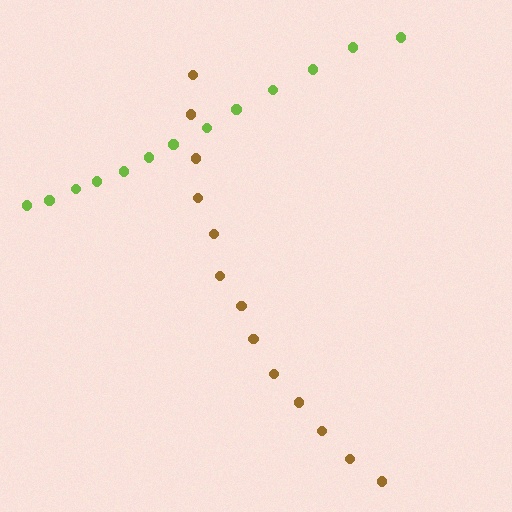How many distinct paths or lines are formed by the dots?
There are 2 distinct paths.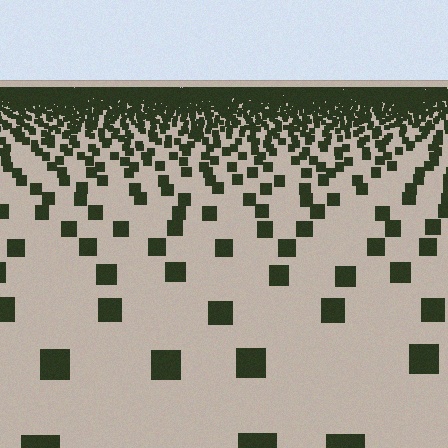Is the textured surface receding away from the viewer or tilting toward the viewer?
The surface is receding away from the viewer. Texture elements get smaller and denser toward the top.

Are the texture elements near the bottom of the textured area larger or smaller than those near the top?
Larger. Near the bottom, elements are closer to the viewer and appear at a bigger on-screen size.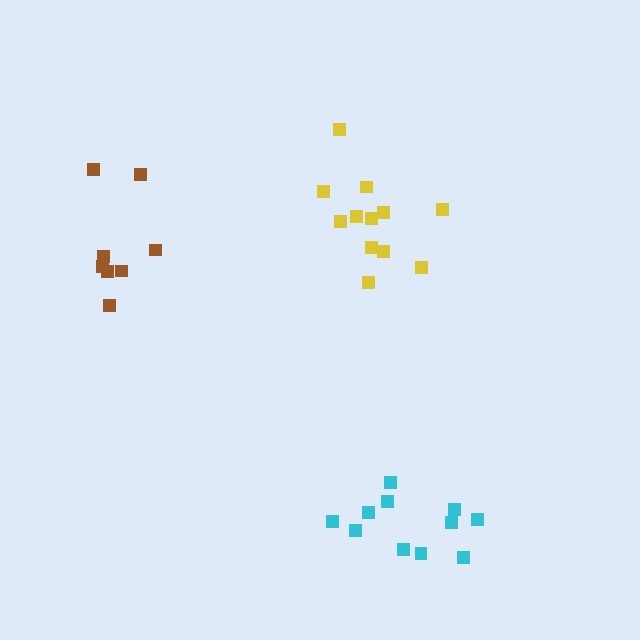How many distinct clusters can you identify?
There are 3 distinct clusters.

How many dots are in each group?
Group 1: 11 dots, Group 2: 12 dots, Group 3: 8 dots (31 total).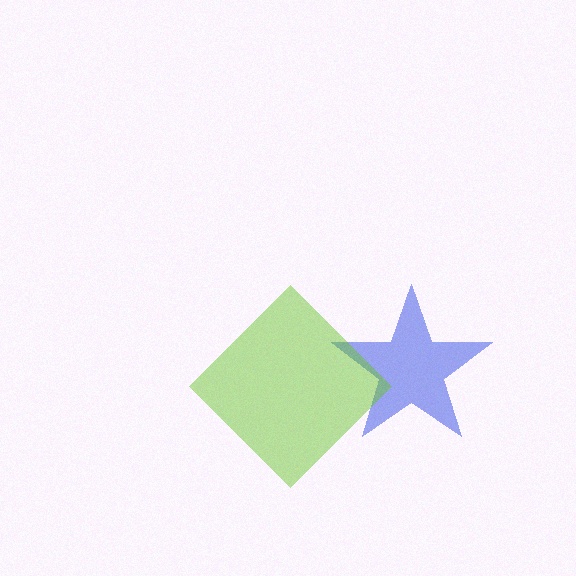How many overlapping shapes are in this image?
There are 2 overlapping shapes in the image.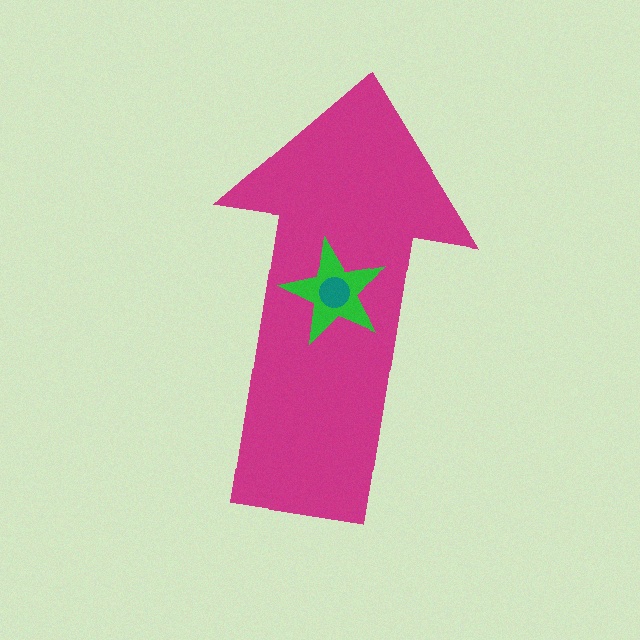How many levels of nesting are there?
3.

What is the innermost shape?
The teal circle.